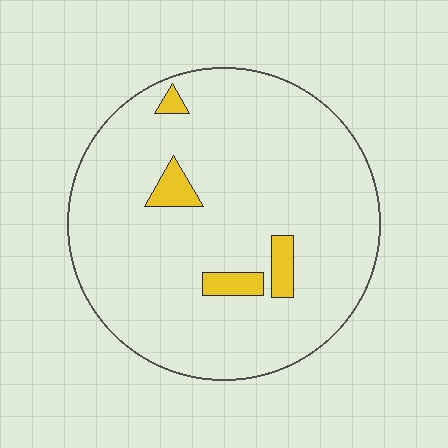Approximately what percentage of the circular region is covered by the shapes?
Approximately 5%.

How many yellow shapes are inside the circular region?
4.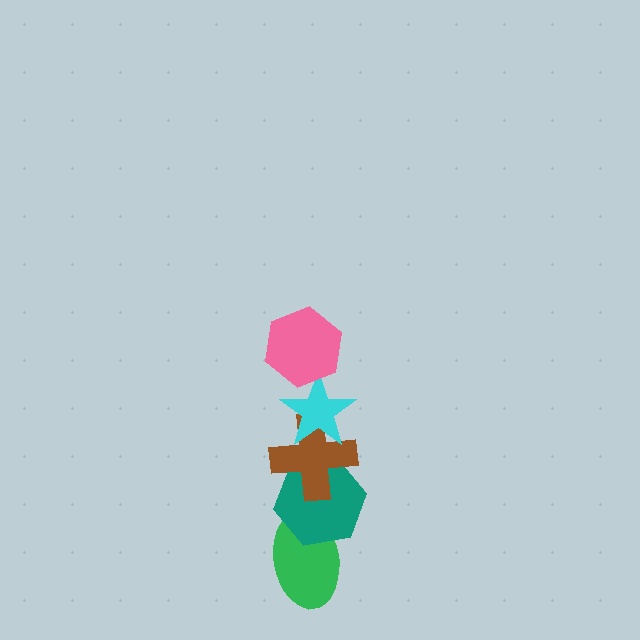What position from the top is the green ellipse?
The green ellipse is 5th from the top.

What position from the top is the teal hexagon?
The teal hexagon is 4th from the top.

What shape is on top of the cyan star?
The pink hexagon is on top of the cyan star.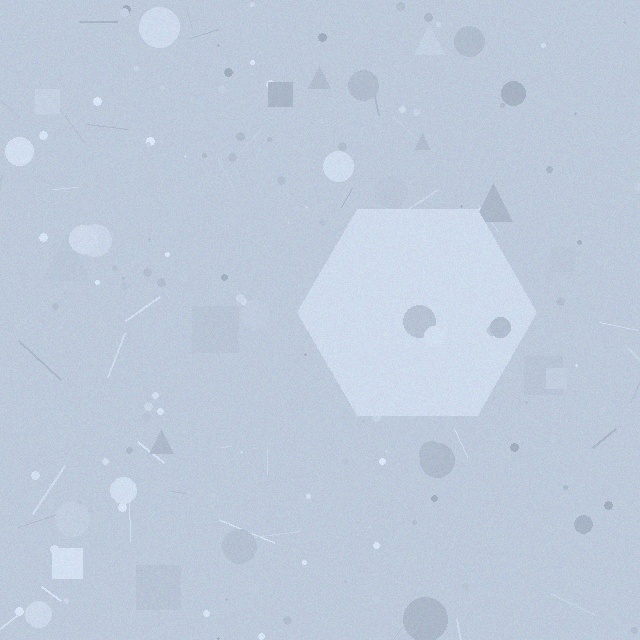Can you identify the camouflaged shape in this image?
The camouflaged shape is a hexagon.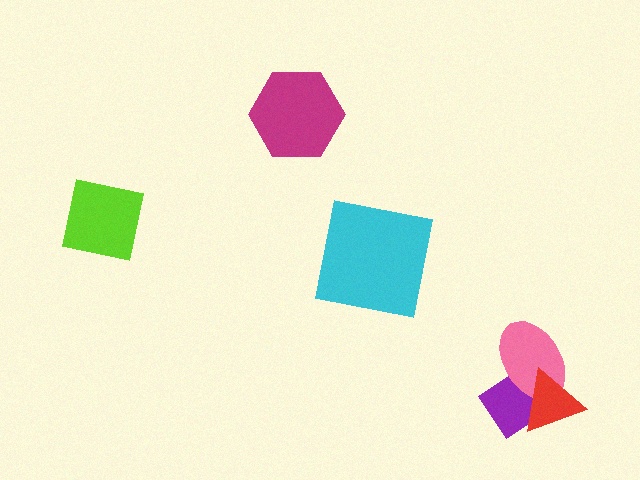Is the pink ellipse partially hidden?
Yes, it is partially covered by another shape.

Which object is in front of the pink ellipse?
The red triangle is in front of the pink ellipse.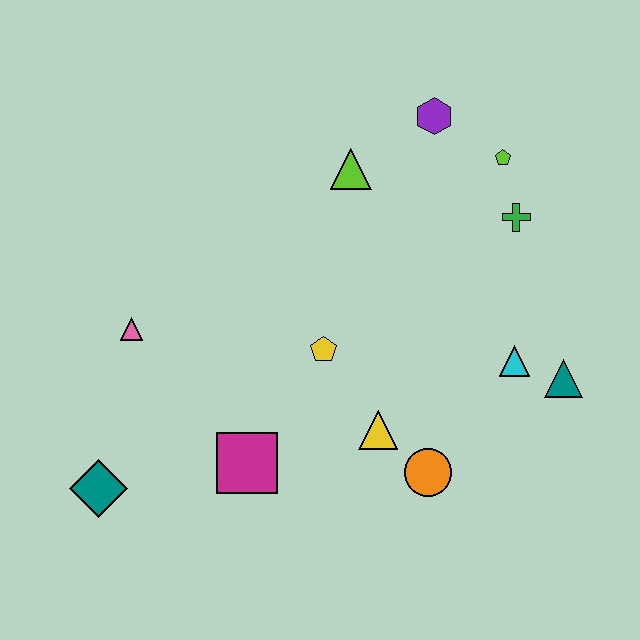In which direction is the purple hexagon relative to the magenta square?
The purple hexagon is above the magenta square.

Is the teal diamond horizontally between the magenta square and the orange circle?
No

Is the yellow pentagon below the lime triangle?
Yes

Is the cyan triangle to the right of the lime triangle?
Yes